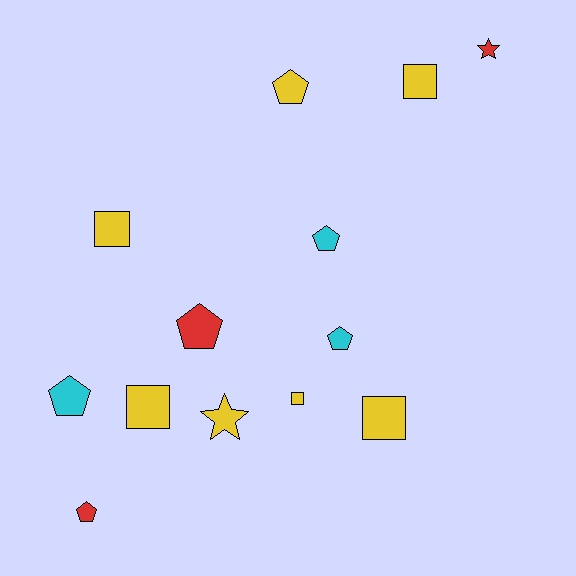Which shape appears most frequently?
Pentagon, with 6 objects.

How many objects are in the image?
There are 13 objects.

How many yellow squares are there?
There are 5 yellow squares.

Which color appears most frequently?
Yellow, with 7 objects.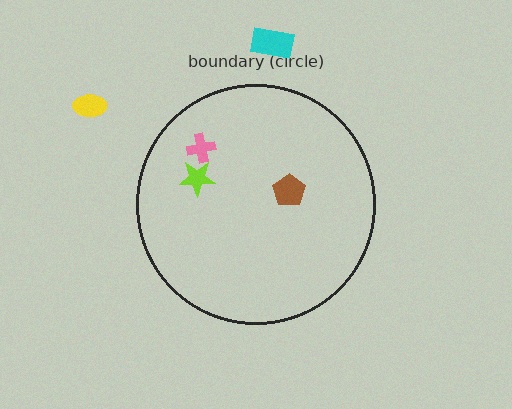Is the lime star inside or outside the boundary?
Inside.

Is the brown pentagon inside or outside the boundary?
Inside.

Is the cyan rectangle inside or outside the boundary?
Outside.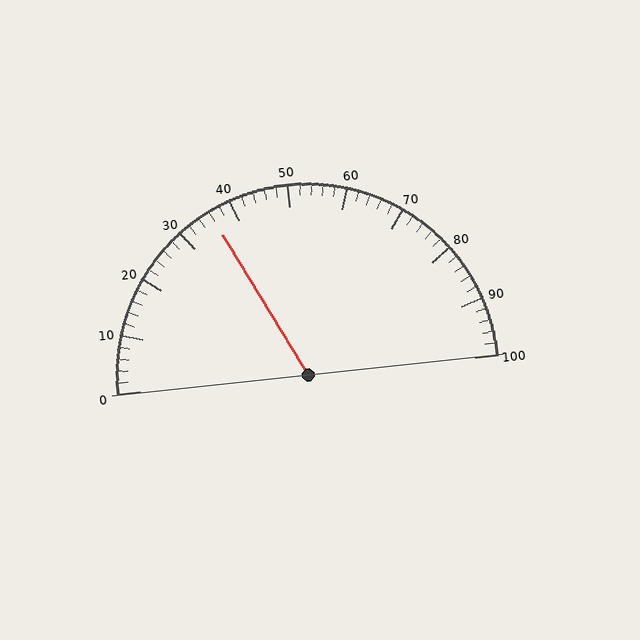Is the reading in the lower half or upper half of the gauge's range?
The reading is in the lower half of the range (0 to 100).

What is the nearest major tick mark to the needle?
The nearest major tick mark is 40.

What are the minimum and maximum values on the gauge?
The gauge ranges from 0 to 100.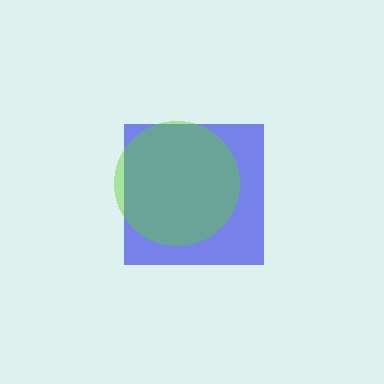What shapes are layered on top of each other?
The layered shapes are: a blue square, a lime circle.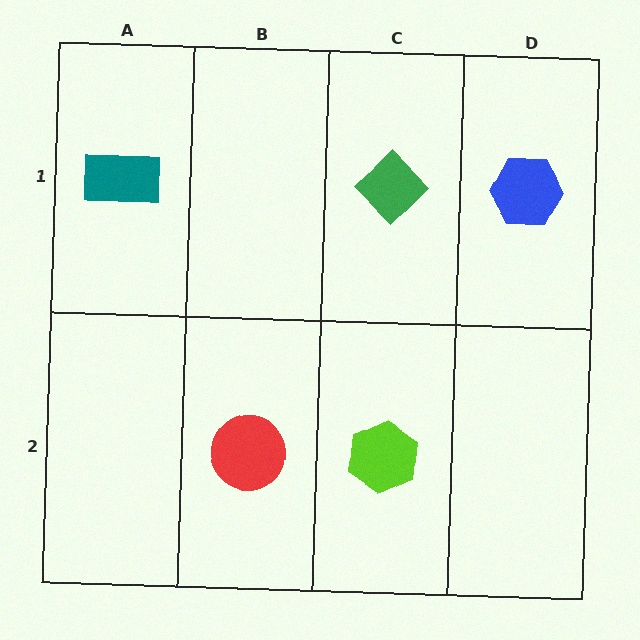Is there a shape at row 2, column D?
No, that cell is empty.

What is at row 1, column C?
A green diamond.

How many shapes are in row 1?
3 shapes.